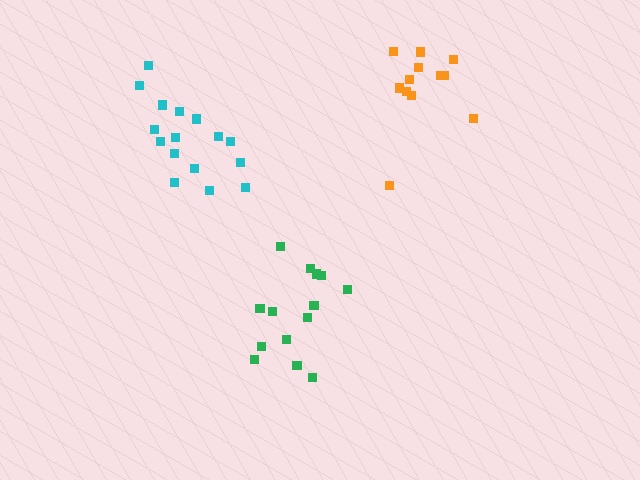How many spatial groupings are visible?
There are 3 spatial groupings.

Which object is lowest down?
The green cluster is bottommost.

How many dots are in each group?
Group 1: 16 dots, Group 2: 14 dots, Group 3: 12 dots (42 total).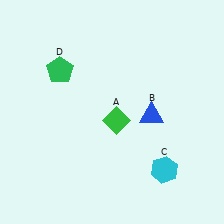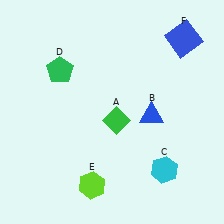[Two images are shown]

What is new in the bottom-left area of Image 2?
A lime hexagon (E) was added in the bottom-left area of Image 2.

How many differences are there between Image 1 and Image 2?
There are 2 differences between the two images.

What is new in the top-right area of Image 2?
A blue square (F) was added in the top-right area of Image 2.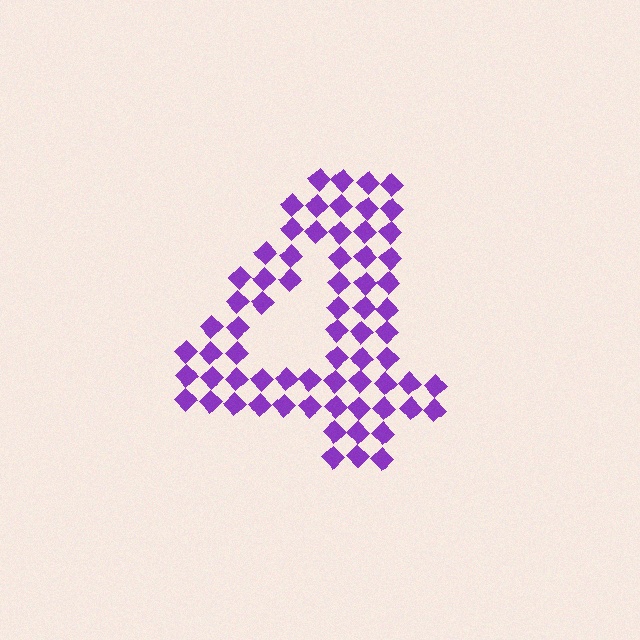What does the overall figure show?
The overall figure shows the digit 4.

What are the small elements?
The small elements are diamonds.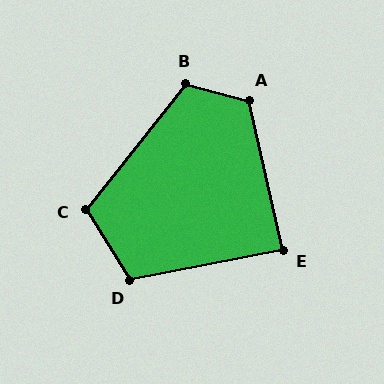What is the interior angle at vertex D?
Approximately 111 degrees (obtuse).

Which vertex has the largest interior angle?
A, at approximately 117 degrees.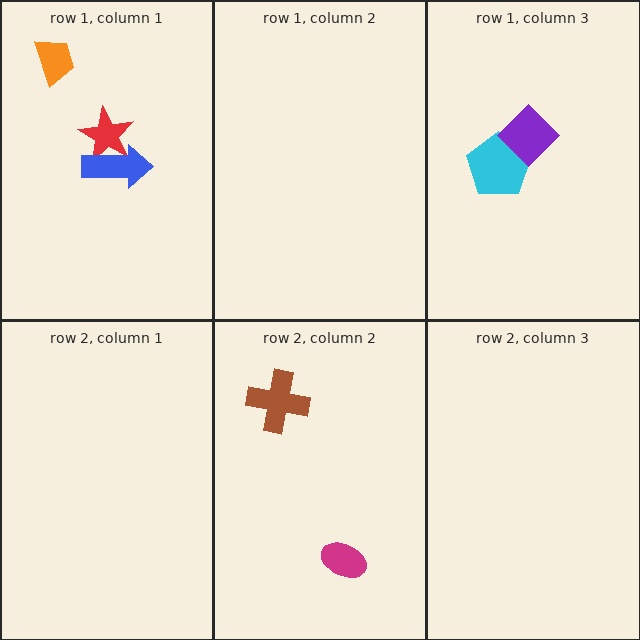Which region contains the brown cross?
The row 2, column 2 region.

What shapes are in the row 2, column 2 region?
The magenta ellipse, the brown cross.